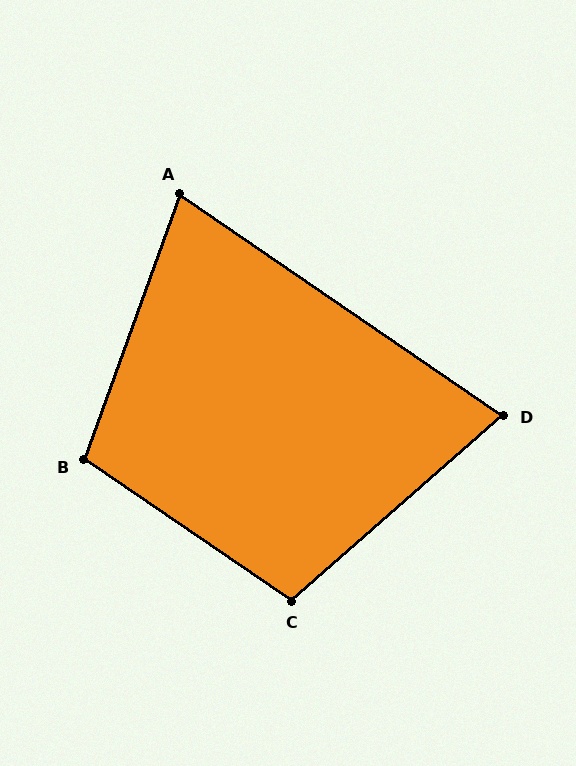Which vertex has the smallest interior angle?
A, at approximately 75 degrees.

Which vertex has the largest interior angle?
C, at approximately 105 degrees.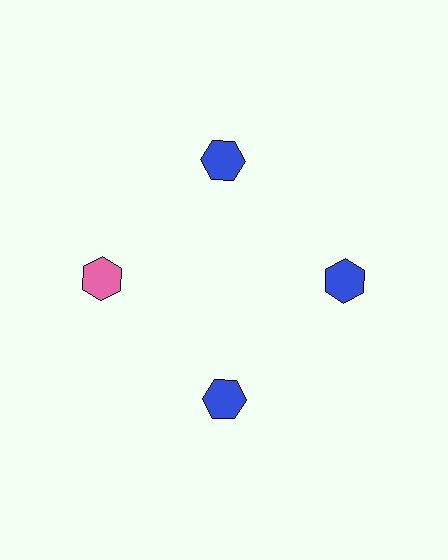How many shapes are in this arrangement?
There are 4 shapes arranged in a ring pattern.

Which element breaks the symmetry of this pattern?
The pink hexagon at roughly the 9 o'clock position breaks the symmetry. All other shapes are blue hexagons.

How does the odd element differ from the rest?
It has a different color: pink instead of blue.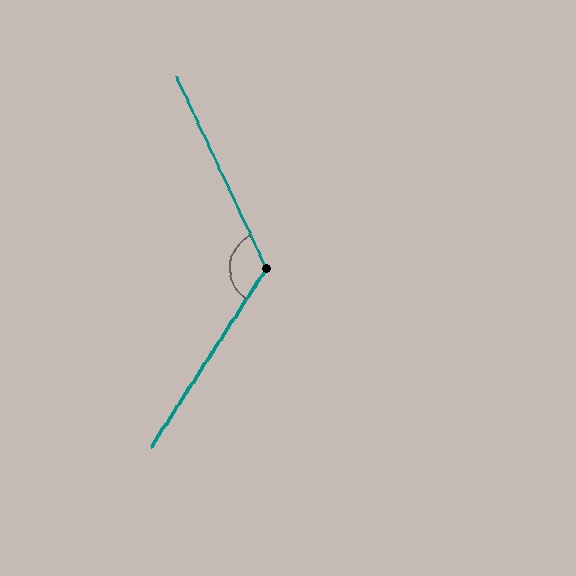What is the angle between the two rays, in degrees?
Approximately 122 degrees.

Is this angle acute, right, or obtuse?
It is obtuse.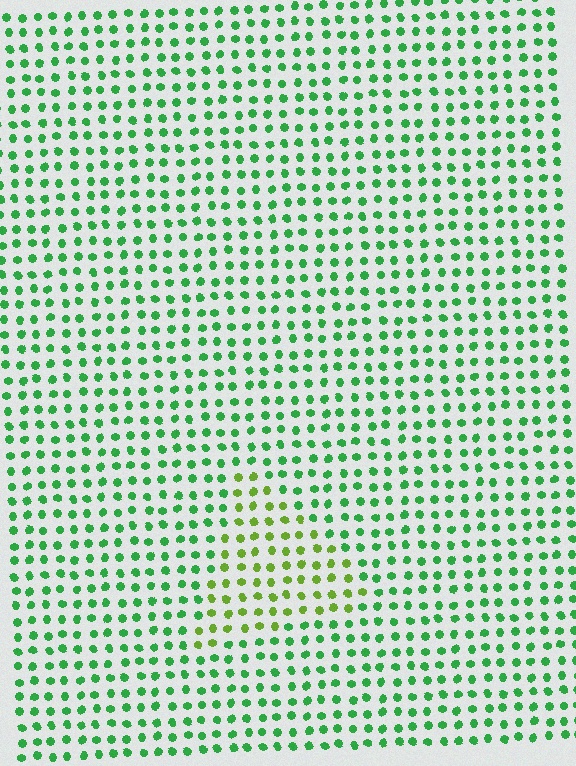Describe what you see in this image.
The image is filled with small green elements in a uniform arrangement. A triangle-shaped region is visible where the elements are tinted to a slightly different hue, forming a subtle color boundary.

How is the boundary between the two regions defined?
The boundary is defined purely by a slight shift in hue (about 39 degrees). Spacing, size, and orientation are identical on both sides.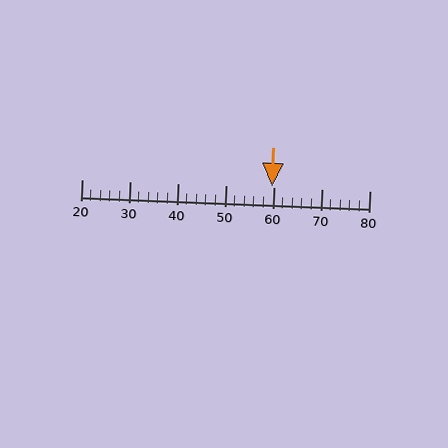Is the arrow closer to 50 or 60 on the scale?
The arrow is closer to 60.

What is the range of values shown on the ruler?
The ruler shows values from 20 to 80.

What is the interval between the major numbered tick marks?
The major tick marks are spaced 10 units apart.